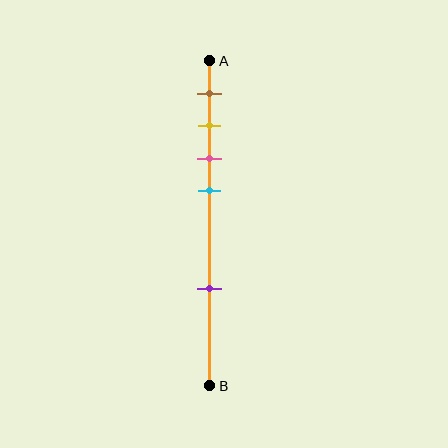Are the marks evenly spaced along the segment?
No, the marks are not evenly spaced.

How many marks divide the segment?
There are 5 marks dividing the segment.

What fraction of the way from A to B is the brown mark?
The brown mark is approximately 10% (0.1) of the way from A to B.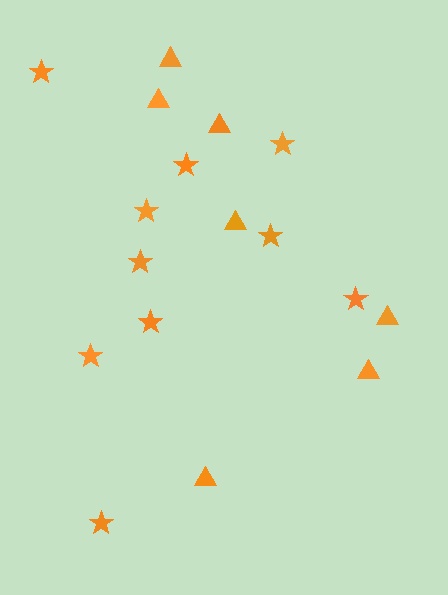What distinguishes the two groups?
There are 2 groups: one group of triangles (7) and one group of stars (10).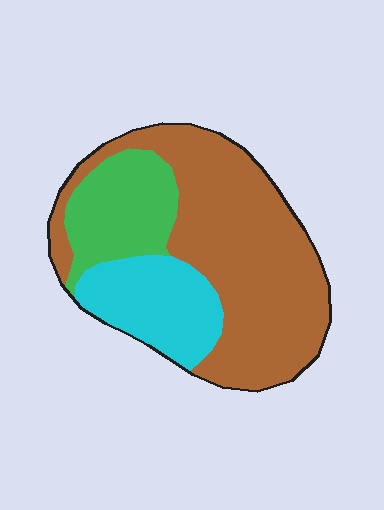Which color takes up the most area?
Brown, at roughly 60%.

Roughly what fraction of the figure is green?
Green takes up less than a quarter of the figure.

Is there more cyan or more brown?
Brown.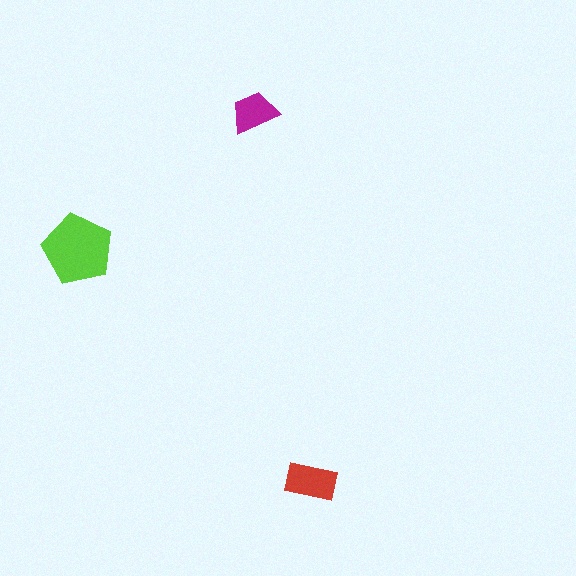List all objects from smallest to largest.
The magenta trapezoid, the red rectangle, the lime pentagon.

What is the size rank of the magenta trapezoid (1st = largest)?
3rd.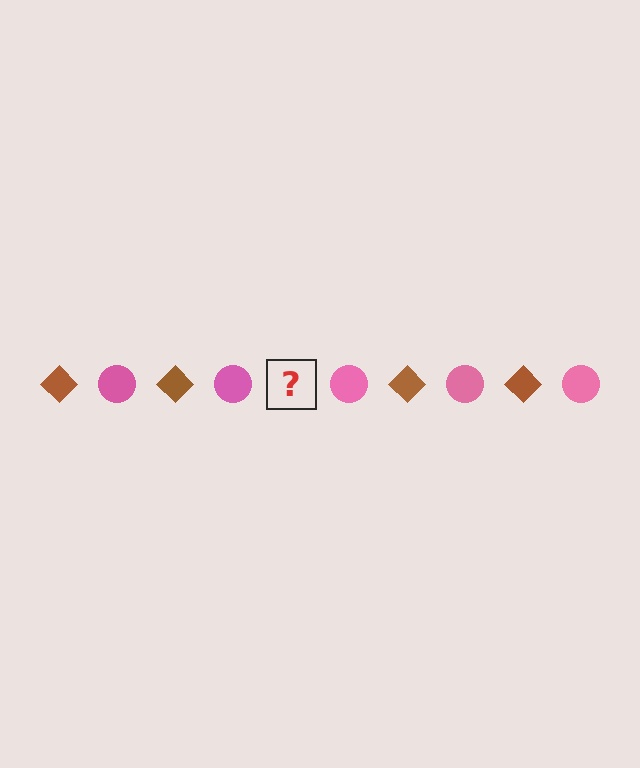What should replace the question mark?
The question mark should be replaced with a brown diamond.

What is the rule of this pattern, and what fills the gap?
The rule is that the pattern alternates between brown diamond and pink circle. The gap should be filled with a brown diamond.